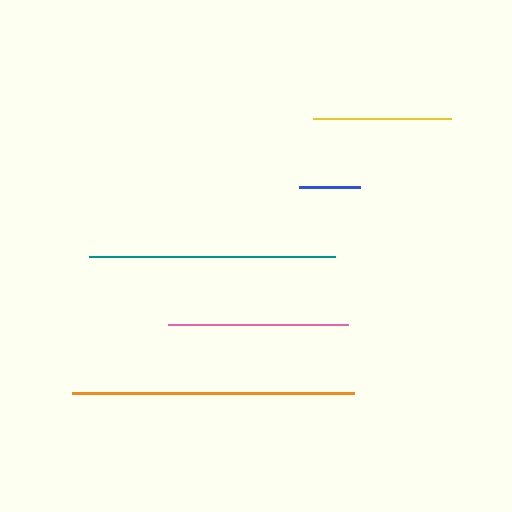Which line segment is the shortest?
The blue line is the shortest at approximately 61 pixels.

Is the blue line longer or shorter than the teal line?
The teal line is longer than the blue line.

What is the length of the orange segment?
The orange segment is approximately 282 pixels long.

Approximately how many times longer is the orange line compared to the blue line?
The orange line is approximately 4.6 times the length of the blue line.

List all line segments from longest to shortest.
From longest to shortest: orange, teal, pink, yellow, blue.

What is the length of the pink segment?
The pink segment is approximately 180 pixels long.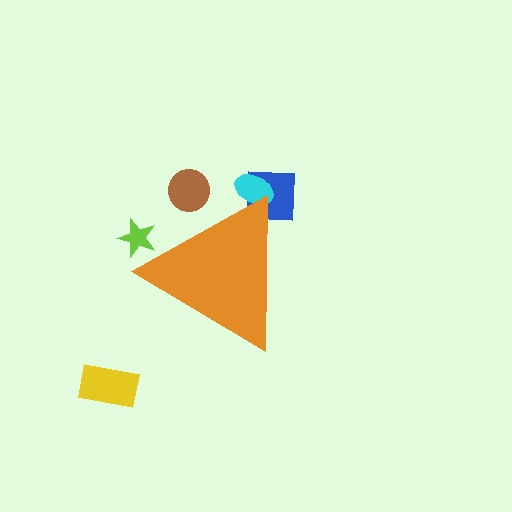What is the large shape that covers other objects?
An orange triangle.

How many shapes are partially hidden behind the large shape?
4 shapes are partially hidden.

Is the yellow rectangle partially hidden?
No, the yellow rectangle is fully visible.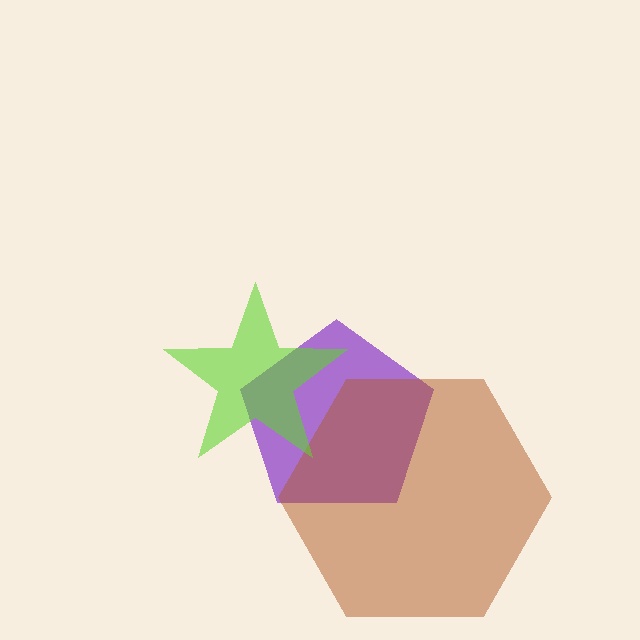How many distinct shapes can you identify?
There are 3 distinct shapes: a purple pentagon, a brown hexagon, a lime star.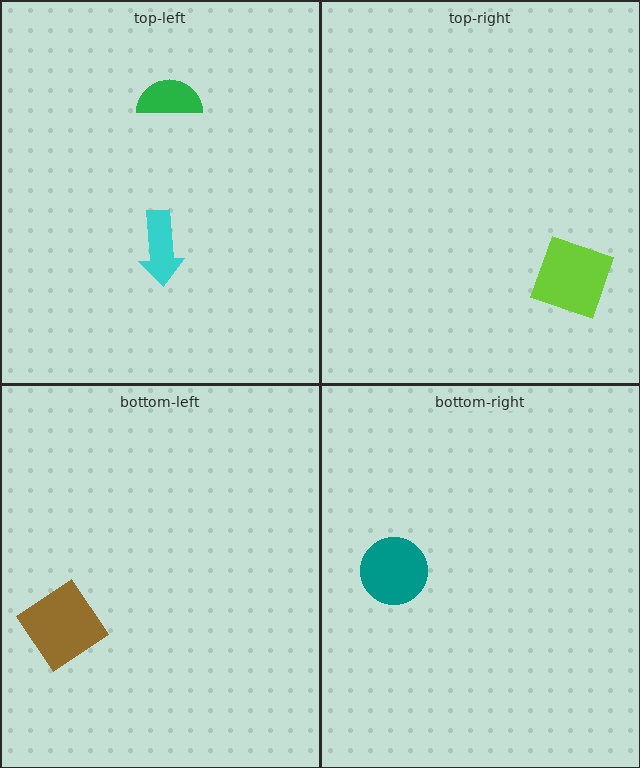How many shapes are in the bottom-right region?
1.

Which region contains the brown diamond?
The bottom-left region.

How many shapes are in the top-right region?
1.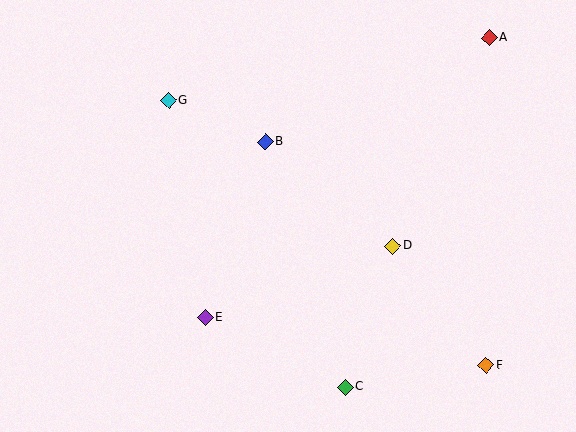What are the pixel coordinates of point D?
Point D is at (392, 246).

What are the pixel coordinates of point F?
Point F is at (486, 365).